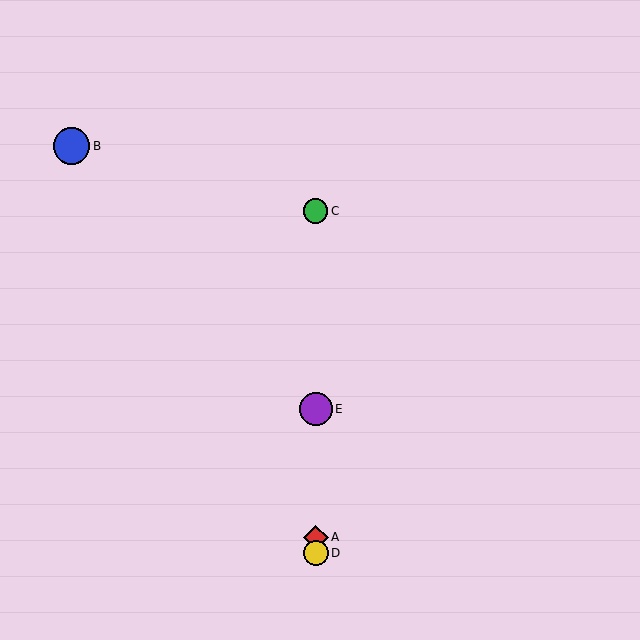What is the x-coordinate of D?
Object D is at x≈316.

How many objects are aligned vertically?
4 objects (A, C, D, E) are aligned vertically.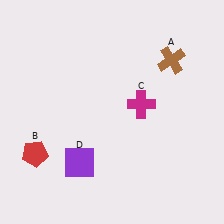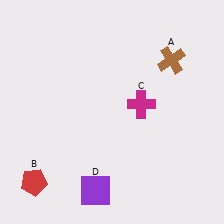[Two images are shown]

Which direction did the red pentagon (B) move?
The red pentagon (B) moved down.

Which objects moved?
The objects that moved are: the red pentagon (B), the purple square (D).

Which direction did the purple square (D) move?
The purple square (D) moved down.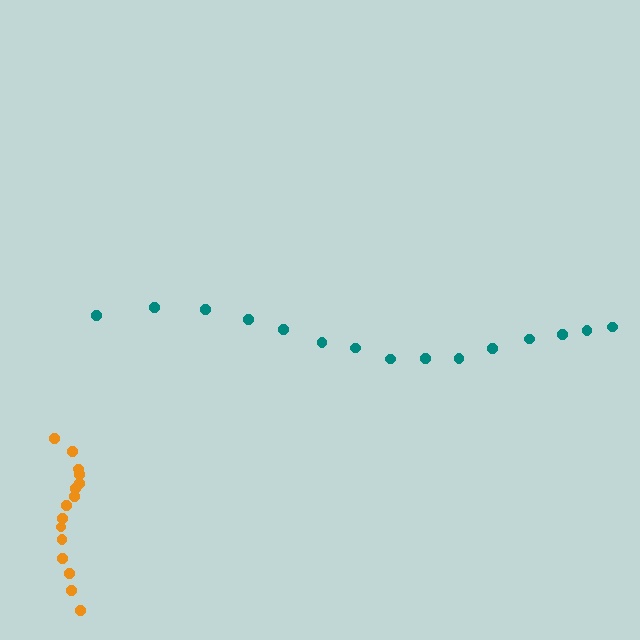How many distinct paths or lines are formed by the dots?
There are 2 distinct paths.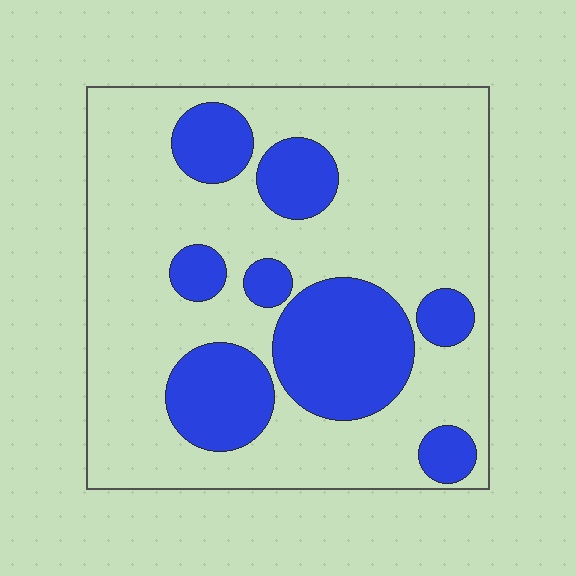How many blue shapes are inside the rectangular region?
8.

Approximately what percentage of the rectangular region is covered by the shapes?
Approximately 30%.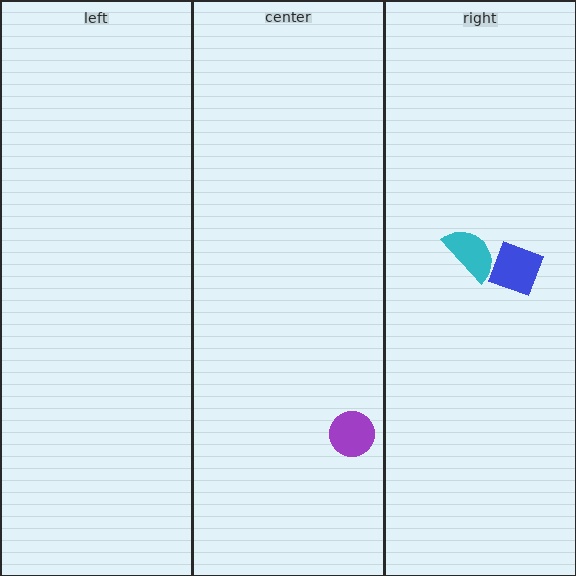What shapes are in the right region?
The cyan semicircle, the blue diamond.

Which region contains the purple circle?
The center region.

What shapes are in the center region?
The purple circle.